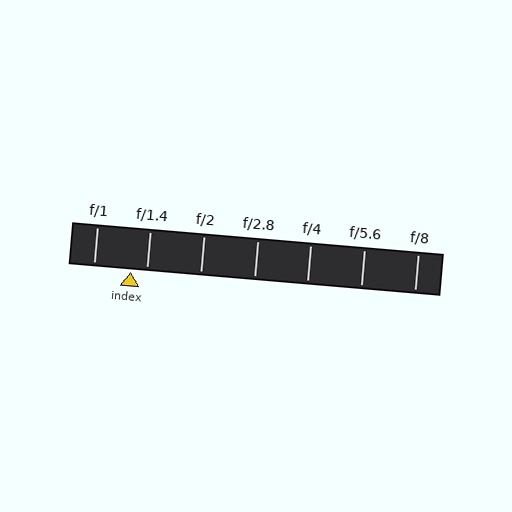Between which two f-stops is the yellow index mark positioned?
The index mark is between f/1 and f/1.4.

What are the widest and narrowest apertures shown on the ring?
The widest aperture shown is f/1 and the narrowest is f/8.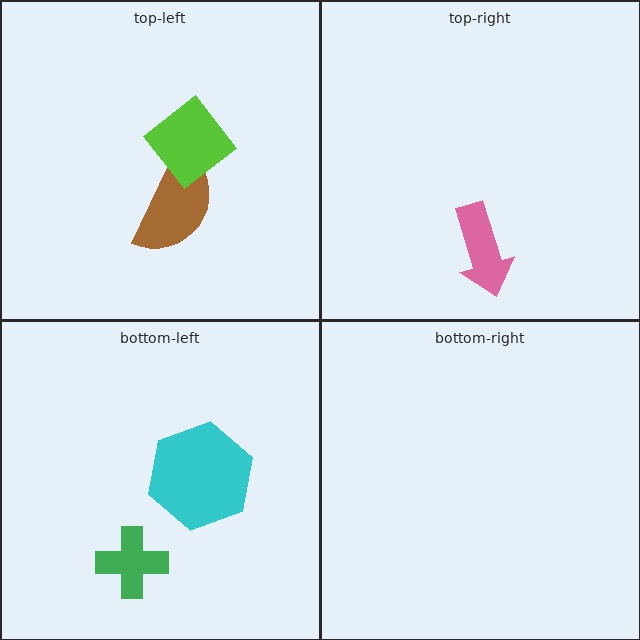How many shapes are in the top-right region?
1.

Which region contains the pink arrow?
The top-right region.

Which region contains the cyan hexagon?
The bottom-left region.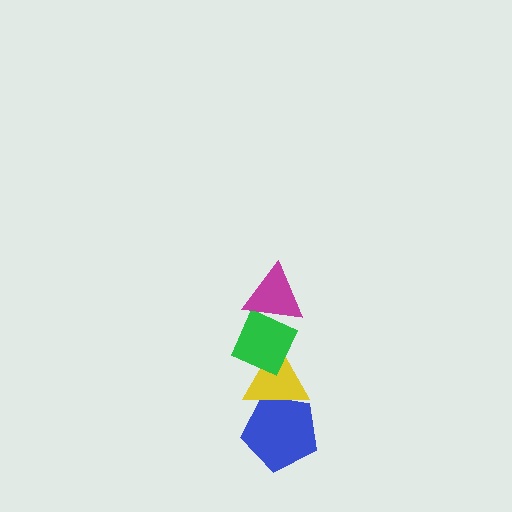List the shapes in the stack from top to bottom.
From top to bottom: the magenta triangle, the green diamond, the yellow triangle, the blue pentagon.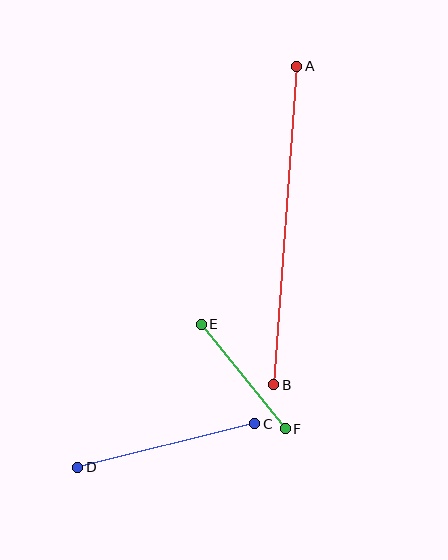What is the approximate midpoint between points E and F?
The midpoint is at approximately (243, 377) pixels.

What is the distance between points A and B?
The distance is approximately 319 pixels.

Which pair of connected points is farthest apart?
Points A and B are farthest apart.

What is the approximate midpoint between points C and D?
The midpoint is at approximately (166, 446) pixels.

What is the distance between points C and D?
The distance is approximately 182 pixels.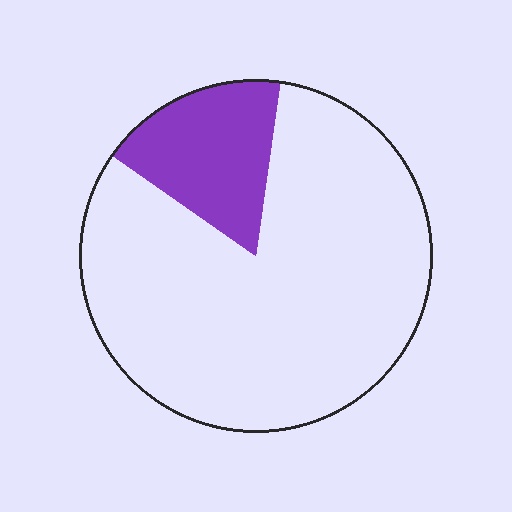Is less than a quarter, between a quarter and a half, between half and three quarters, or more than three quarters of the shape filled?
Less than a quarter.